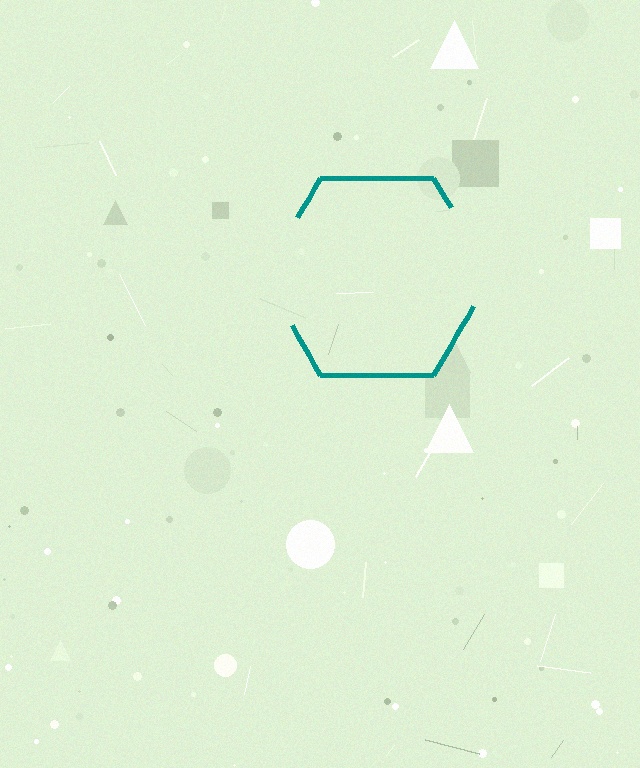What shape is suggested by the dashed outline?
The dashed outline suggests a hexagon.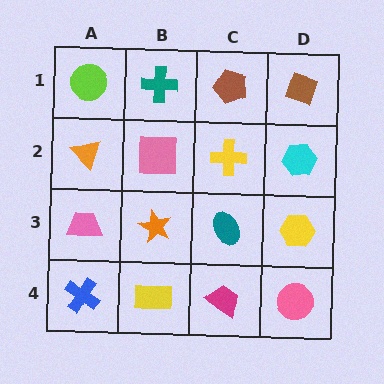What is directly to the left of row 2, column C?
A pink square.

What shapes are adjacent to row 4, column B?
An orange star (row 3, column B), a blue cross (row 4, column A), a magenta trapezoid (row 4, column C).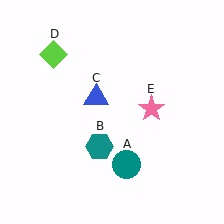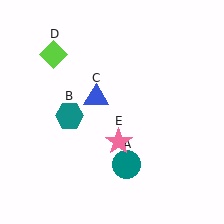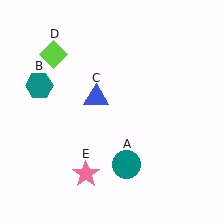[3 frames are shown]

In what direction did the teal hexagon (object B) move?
The teal hexagon (object B) moved up and to the left.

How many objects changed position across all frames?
2 objects changed position: teal hexagon (object B), pink star (object E).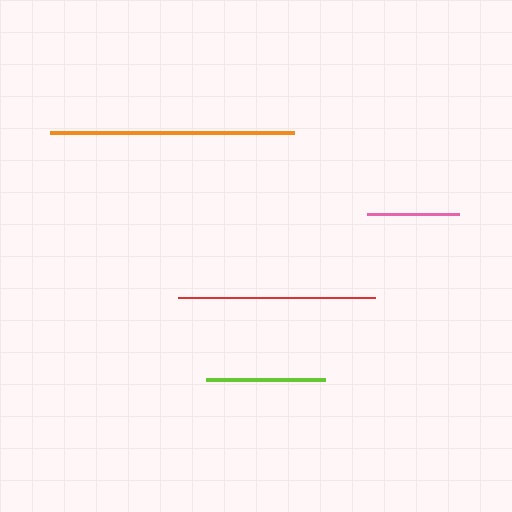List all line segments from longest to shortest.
From longest to shortest: orange, red, lime, pink.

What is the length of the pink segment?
The pink segment is approximately 92 pixels long.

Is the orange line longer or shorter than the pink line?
The orange line is longer than the pink line.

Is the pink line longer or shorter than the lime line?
The lime line is longer than the pink line.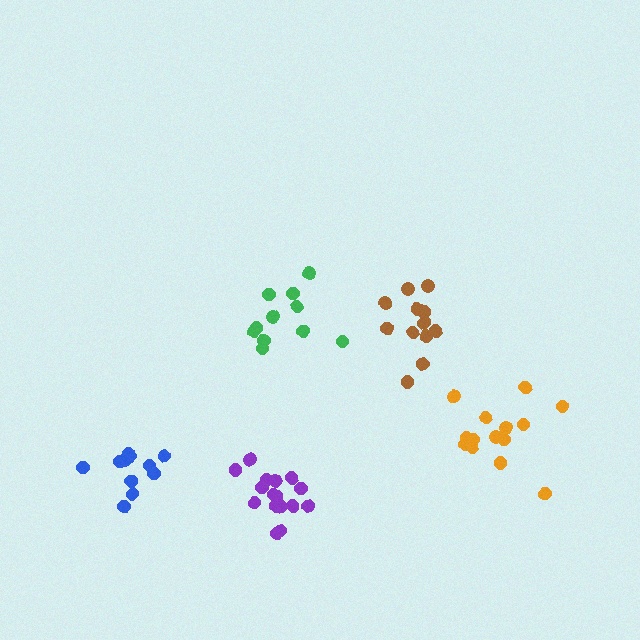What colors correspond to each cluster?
The clusters are colored: blue, green, purple, brown, orange.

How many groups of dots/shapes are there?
There are 5 groups.